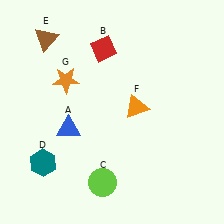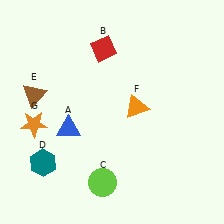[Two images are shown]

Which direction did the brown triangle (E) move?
The brown triangle (E) moved down.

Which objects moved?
The objects that moved are: the brown triangle (E), the orange star (G).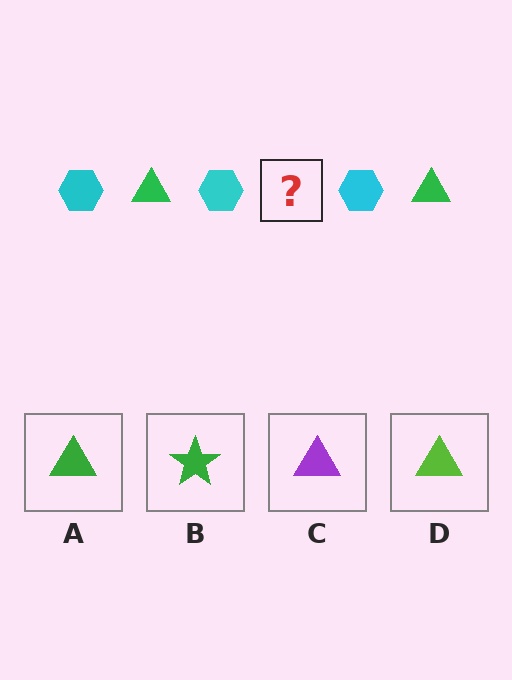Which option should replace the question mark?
Option A.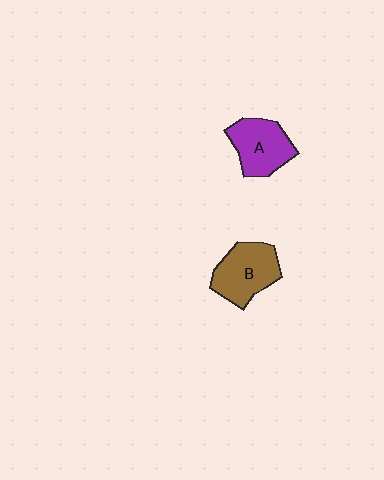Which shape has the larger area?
Shape B (brown).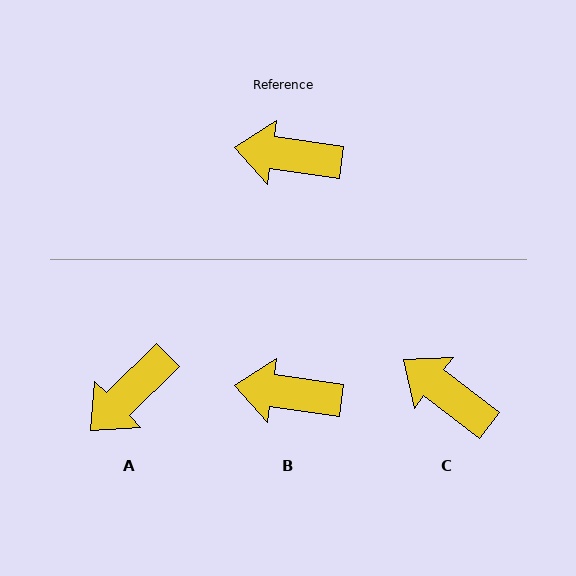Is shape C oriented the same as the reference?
No, it is off by about 29 degrees.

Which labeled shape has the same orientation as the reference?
B.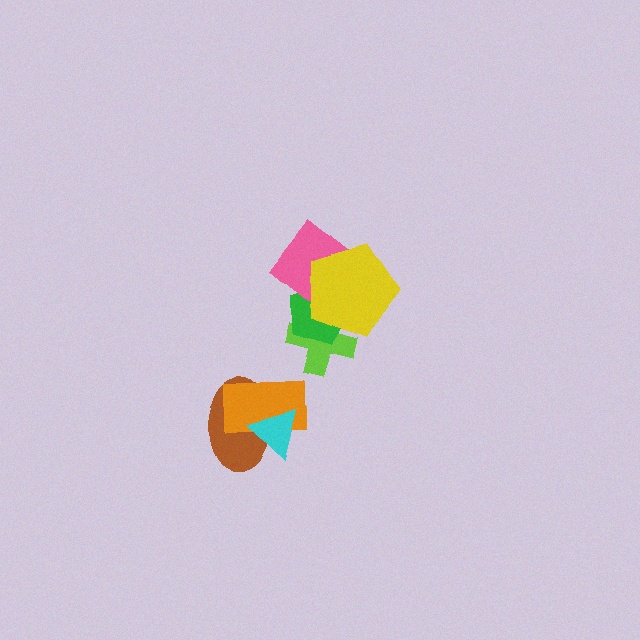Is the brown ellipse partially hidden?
Yes, it is partially covered by another shape.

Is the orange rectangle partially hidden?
Yes, it is partially covered by another shape.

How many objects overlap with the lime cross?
2 objects overlap with the lime cross.